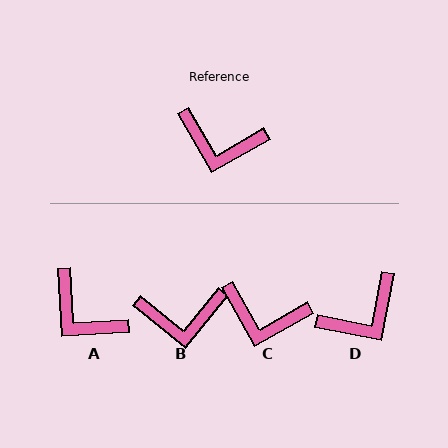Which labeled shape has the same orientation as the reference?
C.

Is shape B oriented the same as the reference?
No, it is off by about 21 degrees.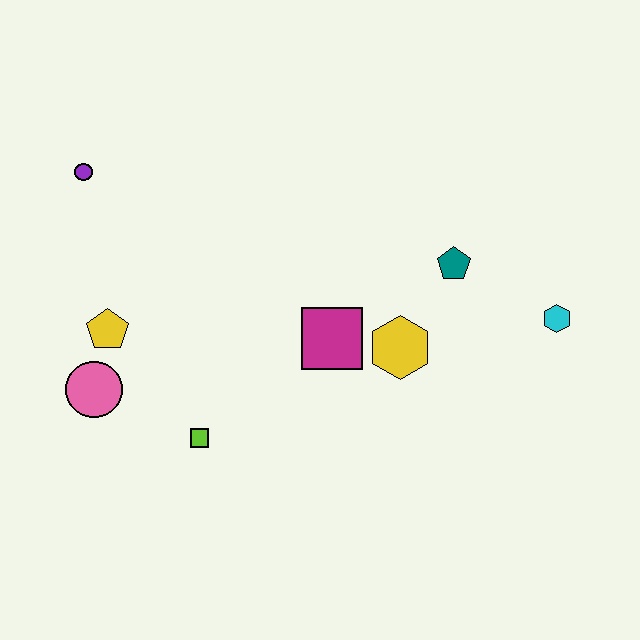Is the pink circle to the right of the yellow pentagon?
No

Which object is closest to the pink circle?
The yellow pentagon is closest to the pink circle.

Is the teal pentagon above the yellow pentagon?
Yes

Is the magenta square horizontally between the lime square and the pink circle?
No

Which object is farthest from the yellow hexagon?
The purple circle is farthest from the yellow hexagon.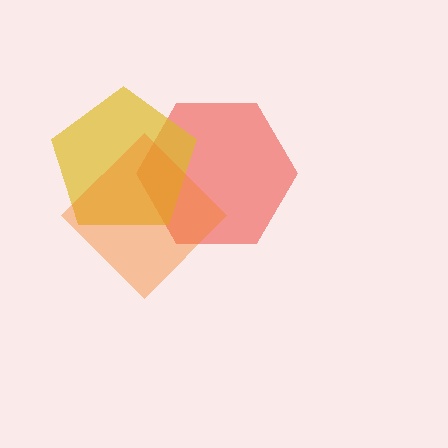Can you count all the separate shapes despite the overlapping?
Yes, there are 3 separate shapes.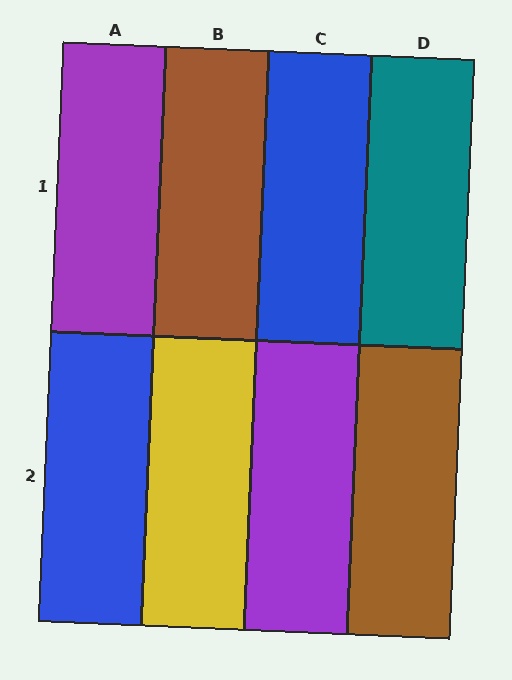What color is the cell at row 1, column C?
Blue.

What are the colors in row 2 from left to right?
Blue, yellow, purple, brown.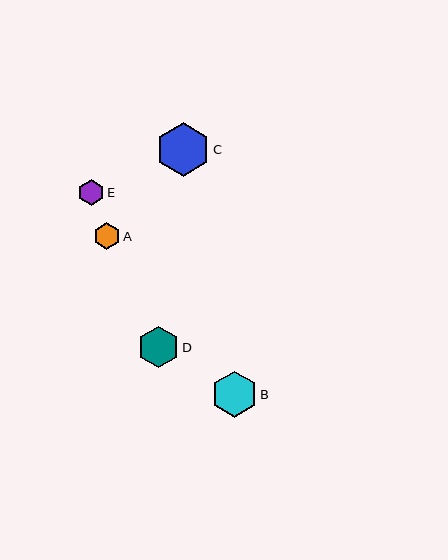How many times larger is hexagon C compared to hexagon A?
Hexagon C is approximately 2.0 times the size of hexagon A.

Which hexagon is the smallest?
Hexagon E is the smallest with a size of approximately 25 pixels.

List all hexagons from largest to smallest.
From largest to smallest: C, B, D, A, E.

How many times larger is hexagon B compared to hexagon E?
Hexagon B is approximately 1.8 times the size of hexagon E.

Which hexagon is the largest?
Hexagon C is the largest with a size of approximately 54 pixels.